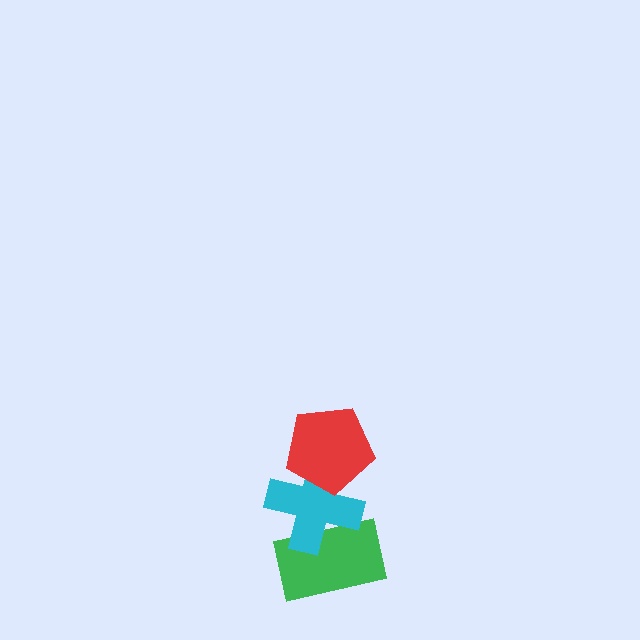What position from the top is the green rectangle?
The green rectangle is 3rd from the top.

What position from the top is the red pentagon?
The red pentagon is 1st from the top.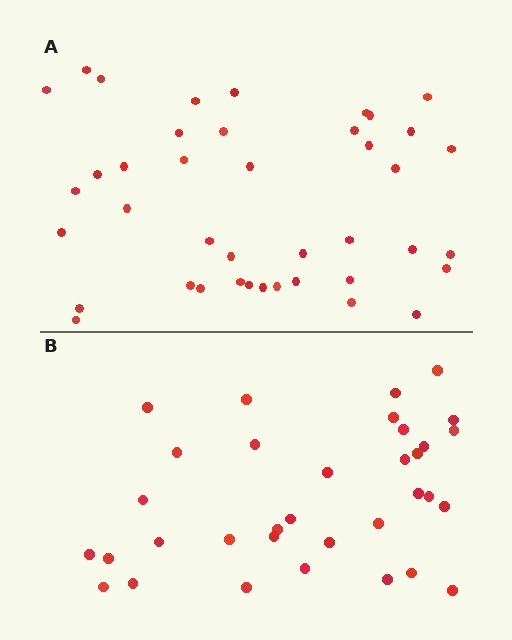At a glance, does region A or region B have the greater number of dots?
Region A (the top region) has more dots.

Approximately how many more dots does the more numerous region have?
Region A has roughly 8 or so more dots than region B.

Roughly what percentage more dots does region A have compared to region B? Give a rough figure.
About 20% more.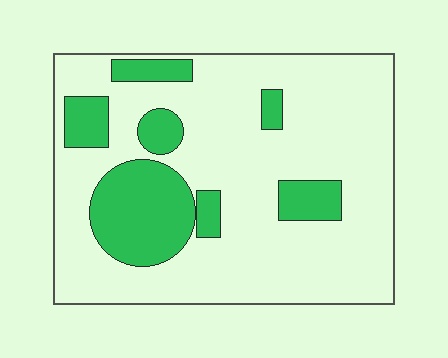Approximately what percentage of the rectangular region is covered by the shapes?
Approximately 25%.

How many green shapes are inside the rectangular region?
7.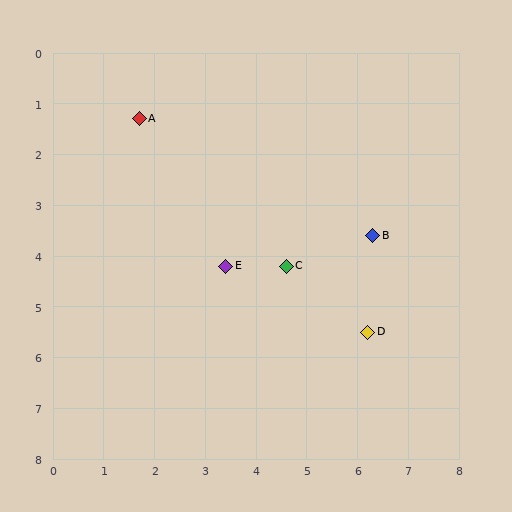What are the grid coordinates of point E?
Point E is at approximately (3.4, 4.2).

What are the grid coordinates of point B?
Point B is at approximately (6.3, 3.6).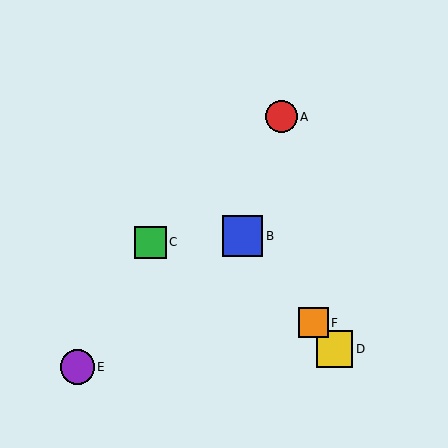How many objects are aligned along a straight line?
3 objects (B, D, F) are aligned along a straight line.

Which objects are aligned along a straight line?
Objects B, D, F are aligned along a straight line.